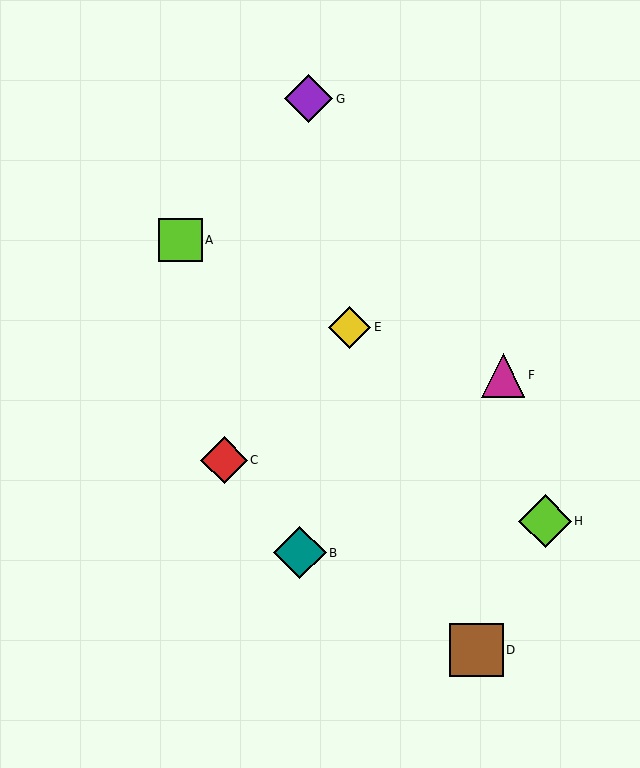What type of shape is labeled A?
Shape A is a lime square.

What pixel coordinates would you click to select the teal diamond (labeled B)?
Click at (300, 553) to select the teal diamond B.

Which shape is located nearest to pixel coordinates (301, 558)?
The teal diamond (labeled B) at (300, 553) is nearest to that location.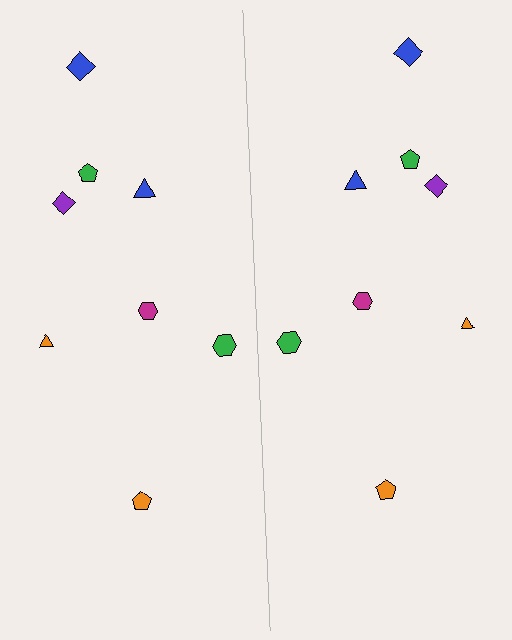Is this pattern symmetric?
Yes, this pattern has bilateral (reflection) symmetry.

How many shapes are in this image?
There are 16 shapes in this image.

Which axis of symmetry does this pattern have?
The pattern has a vertical axis of symmetry running through the center of the image.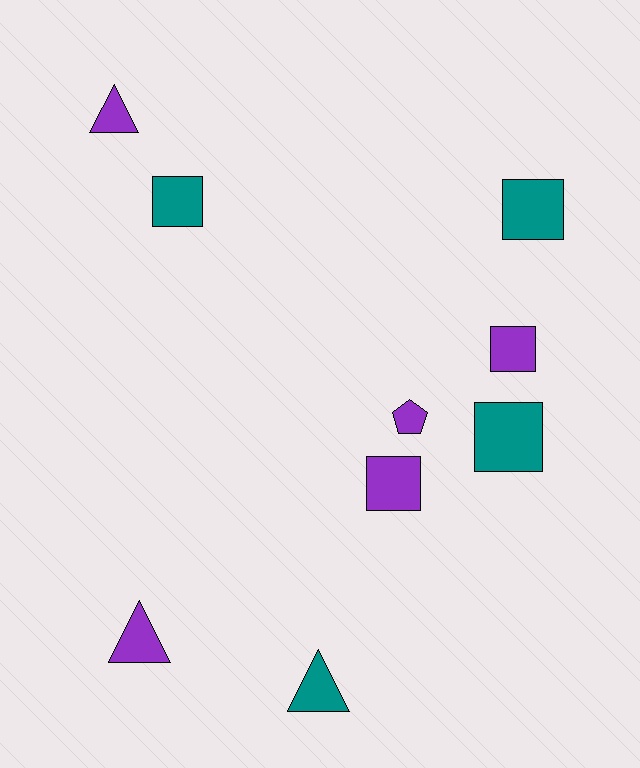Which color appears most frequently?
Purple, with 5 objects.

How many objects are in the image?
There are 9 objects.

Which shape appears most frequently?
Square, with 5 objects.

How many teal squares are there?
There are 3 teal squares.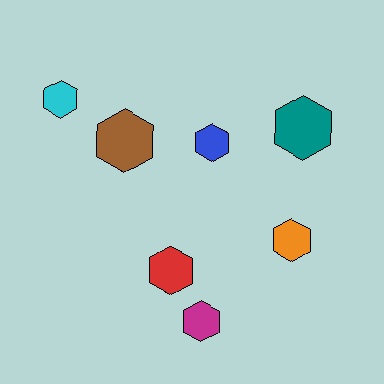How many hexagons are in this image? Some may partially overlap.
There are 7 hexagons.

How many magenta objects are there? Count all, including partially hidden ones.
There is 1 magenta object.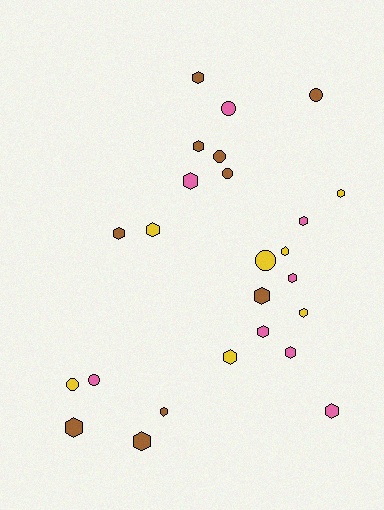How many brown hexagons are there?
There are 7 brown hexagons.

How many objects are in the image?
There are 25 objects.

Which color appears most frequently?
Brown, with 10 objects.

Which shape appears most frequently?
Hexagon, with 18 objects.